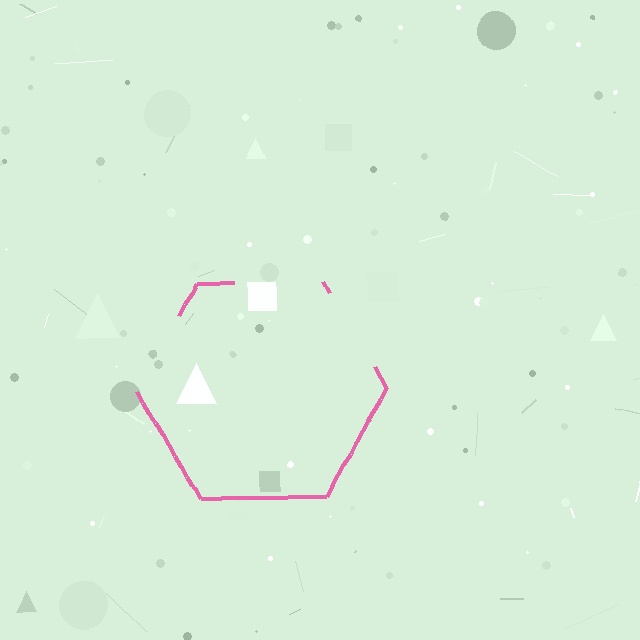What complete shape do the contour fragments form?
The contour fragments form a hexagon.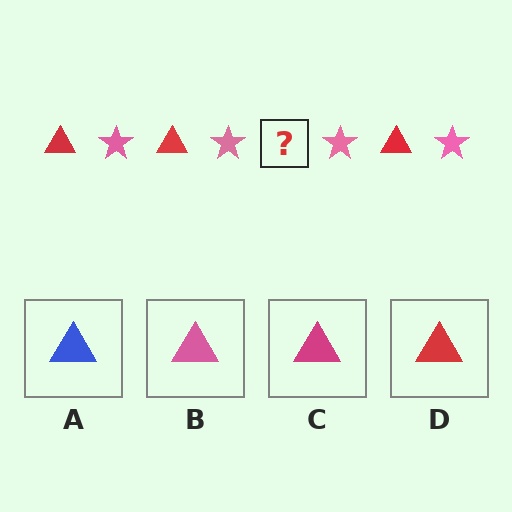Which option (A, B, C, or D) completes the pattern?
D.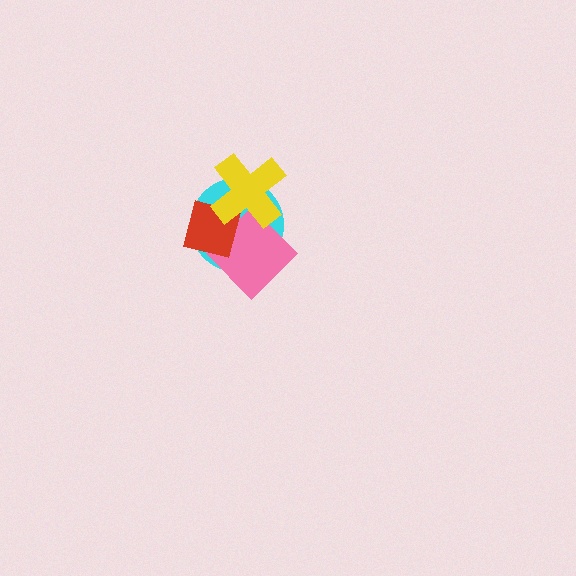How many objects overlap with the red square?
3 objects overlap with the red square.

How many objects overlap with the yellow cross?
3 objects overlap with the yellow cross.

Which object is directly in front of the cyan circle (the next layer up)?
The pink diamond is directly in front of the cyan circle.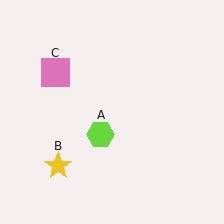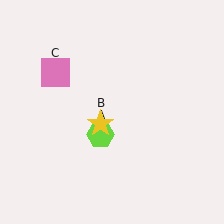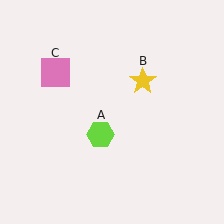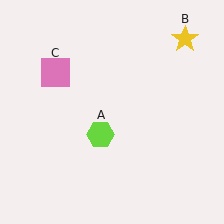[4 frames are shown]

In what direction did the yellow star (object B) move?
The yellow star (object B) moved up and to the right.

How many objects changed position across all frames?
1 object changed position: yellow star (object B).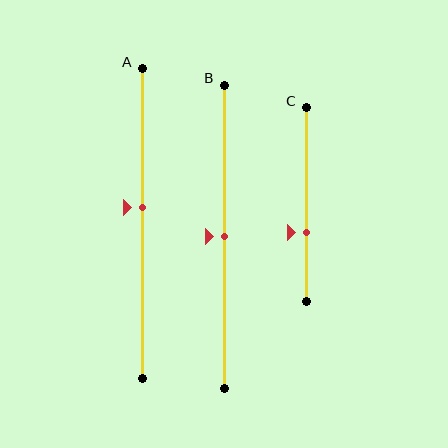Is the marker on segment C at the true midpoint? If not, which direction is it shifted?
No, the marker on segment C is shifted downward by about 14% of the segment length.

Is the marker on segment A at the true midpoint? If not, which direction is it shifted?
No, the marker on segment A is shifted upward by about 5% of the segment length.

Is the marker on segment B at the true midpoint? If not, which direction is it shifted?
Yes, the marker on segment B is at the true midpoint.